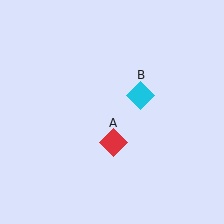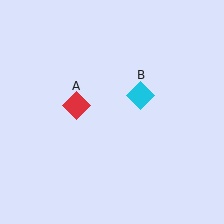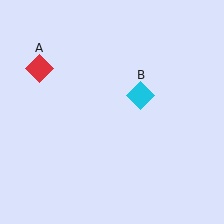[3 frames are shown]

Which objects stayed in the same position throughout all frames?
Cyan diamond (object B) remained stationary.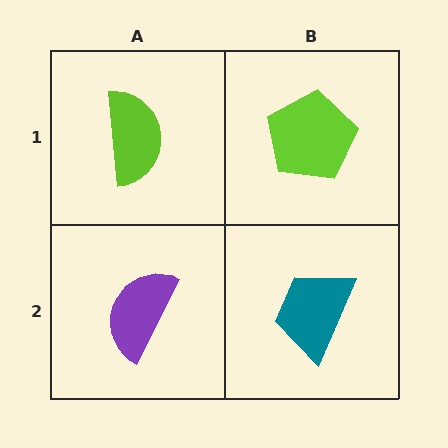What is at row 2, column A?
A purple semicircle.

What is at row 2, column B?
A teal trapezoid.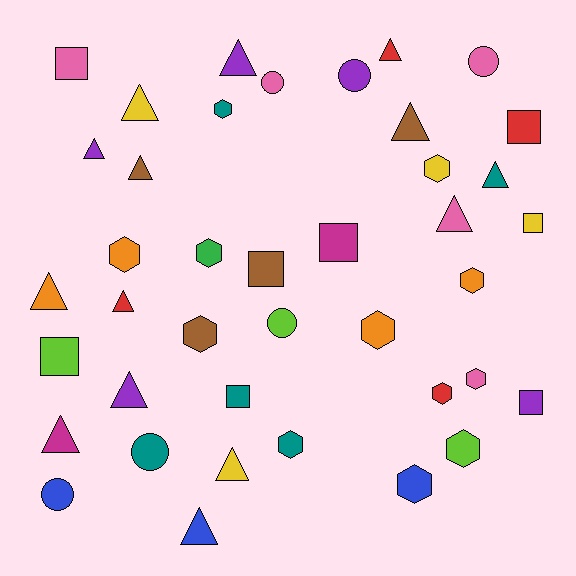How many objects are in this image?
There are 40 objects.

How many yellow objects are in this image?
There are 4 yellow objects.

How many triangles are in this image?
There are 14 triangles.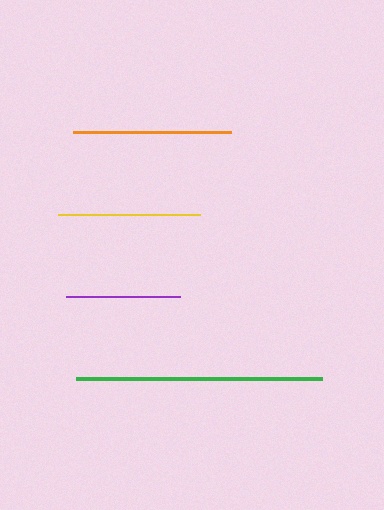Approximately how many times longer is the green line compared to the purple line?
The green line is approximately 2.2 times the length of the purple line.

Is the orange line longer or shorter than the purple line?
The orange line is longer than the purple line.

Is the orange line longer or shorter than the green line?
The green line is longer than the orange line.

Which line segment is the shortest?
The purple line is the shortest at approximately 114 pixels.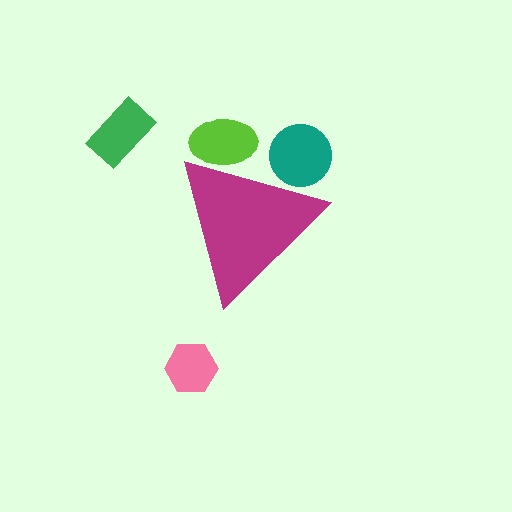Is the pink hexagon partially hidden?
No, the pink hexagon is fully visible.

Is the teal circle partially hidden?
Yes, the teal circle is partially hidden behind the magenta triangle.